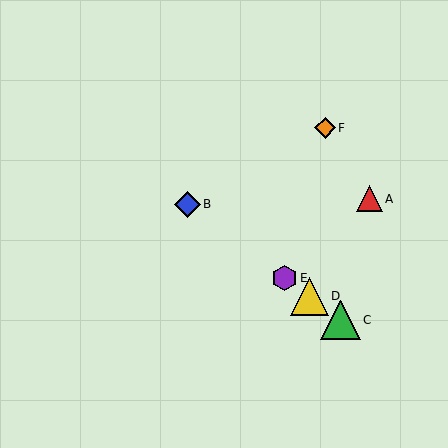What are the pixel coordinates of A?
Object A is at (369, 199).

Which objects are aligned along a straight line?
Objects B, C, D, E are aligned along a straight line.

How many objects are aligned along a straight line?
4 objects (B, C, D, E) are aligned along a straight line.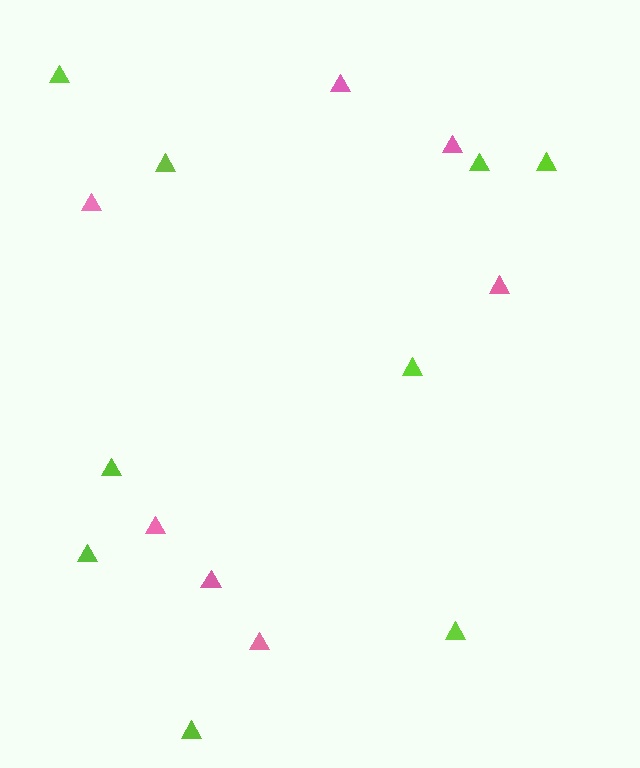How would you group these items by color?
There are 2 groups: one group of pink triangles (7) and one group of lime triangles (9).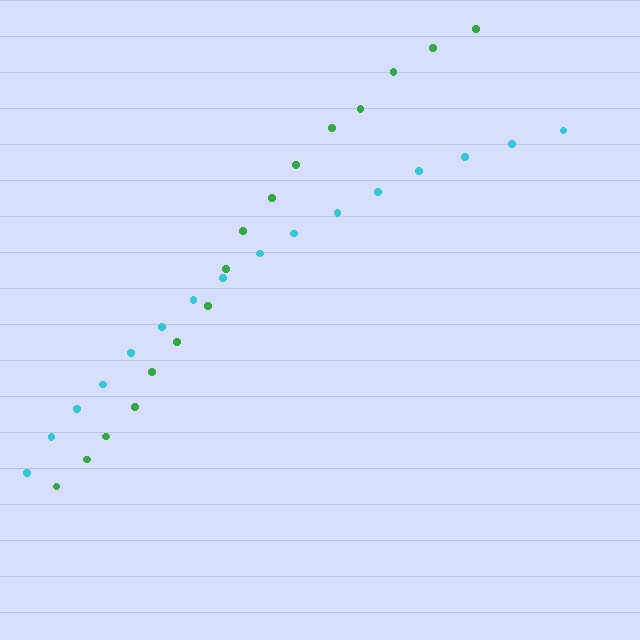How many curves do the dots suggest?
There are 2 distinct paths.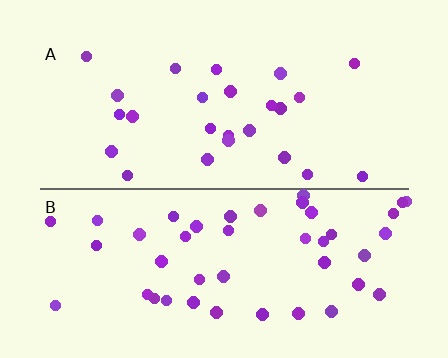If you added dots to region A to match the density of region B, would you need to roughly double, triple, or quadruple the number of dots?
Approximately double.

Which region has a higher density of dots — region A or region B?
B (the bottom).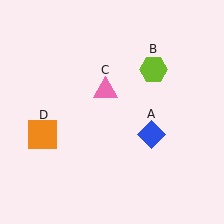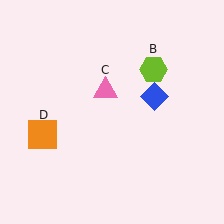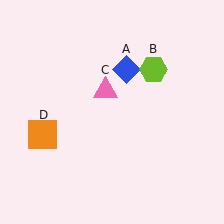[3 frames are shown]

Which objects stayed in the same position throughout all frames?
Lime hexagon (object B) and pink triangle (object C) and orange square (object D) remained stationary.